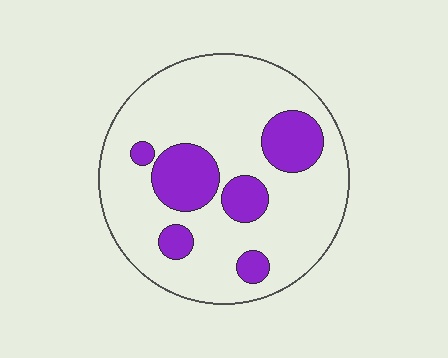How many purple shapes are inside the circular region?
6.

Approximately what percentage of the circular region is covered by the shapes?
Approximately 20%.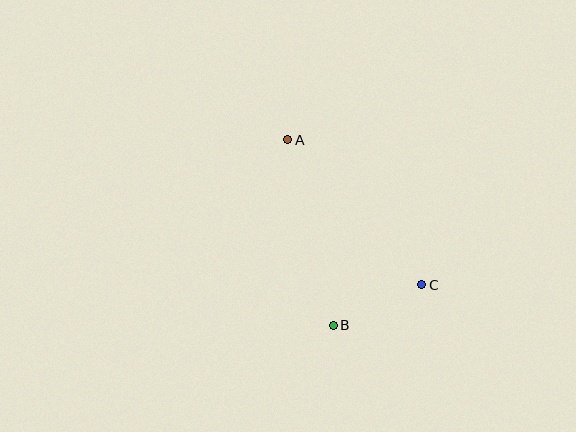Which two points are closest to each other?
Points B and C are closest to each other.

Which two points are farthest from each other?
Points A and C are farthest from each other.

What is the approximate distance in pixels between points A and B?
The distance between A and B is approximately 191 pixels.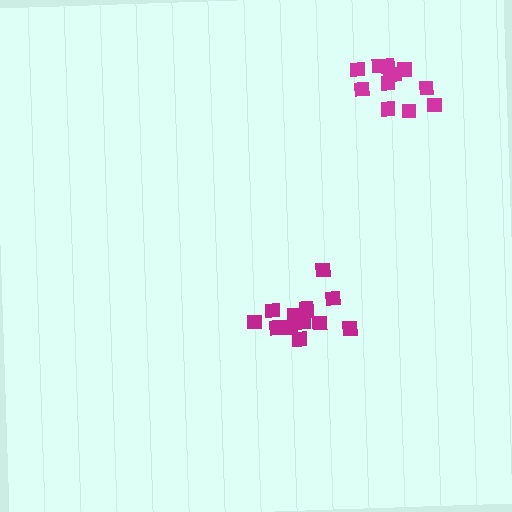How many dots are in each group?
Group 1: 12 dots, Group 2: 14 dots (26 total).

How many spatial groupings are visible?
There are 2 spatial groupings.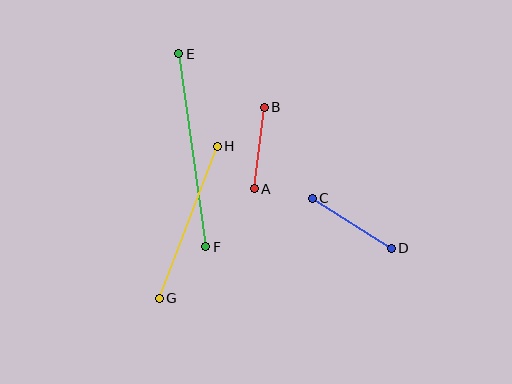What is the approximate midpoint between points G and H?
The midpoint is at approximately (188, 222) pixels.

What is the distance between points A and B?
The distance is approximately 82 pixels.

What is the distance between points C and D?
The distance is approximately 93 pixels.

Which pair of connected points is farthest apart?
Points E and F are farthest apart.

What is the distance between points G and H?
The distance is approximately 163 pixels.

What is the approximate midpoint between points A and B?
The midpoint is at approximately (259, 148) pixels.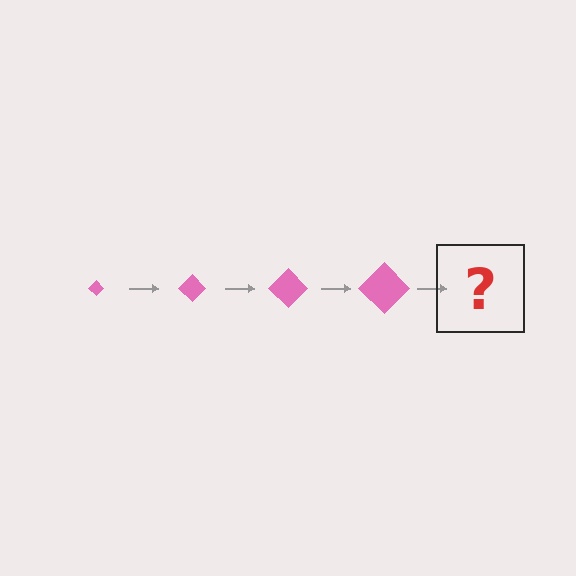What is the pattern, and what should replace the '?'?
The pattern is that the diamond gets progressively larger each step. The '?' should be a pink diamond, larger than the previous one.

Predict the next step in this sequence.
The next step is a pink diamond, larger than the previous one.